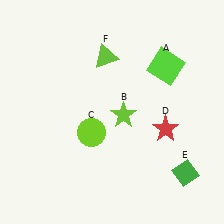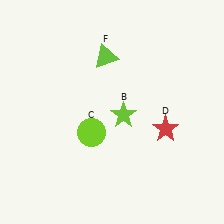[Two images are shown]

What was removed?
The lime square (A), the green diamond (E) were removed in Image 2.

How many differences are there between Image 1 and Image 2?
There are 2 differences between the two images.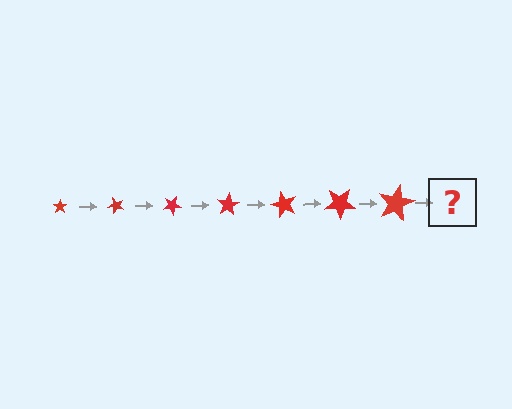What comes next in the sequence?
The next element should be a star, larger than the previous one and rotated 350 degrees from the start.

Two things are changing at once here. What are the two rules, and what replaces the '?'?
The two rules are that the star grows larger each step and it rotates 50 degrees each step. The '?' should be a star, larger than the previous one and rotated 350 degrees from the start.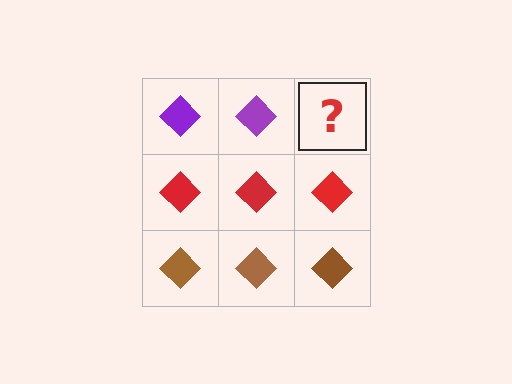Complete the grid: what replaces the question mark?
The question mark should be replaced with a purple diamond.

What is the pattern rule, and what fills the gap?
The rule is that each row has a consistent color. The gap should be filled with a purple diamond.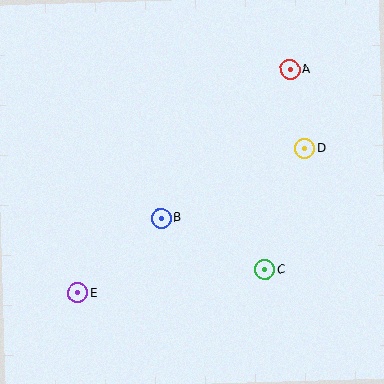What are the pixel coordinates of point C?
Point C is at (265, 270).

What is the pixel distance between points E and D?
The distance between E and D is 269 pixels.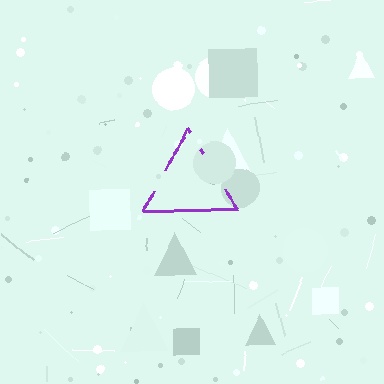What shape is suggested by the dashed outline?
The dashed outline suggests a triangle.